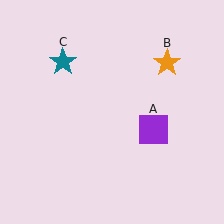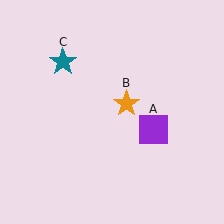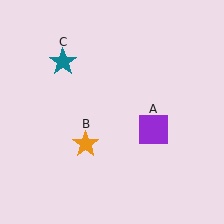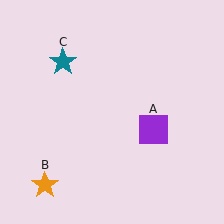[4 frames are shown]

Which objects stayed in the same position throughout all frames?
Purple square (object A) and teal star (object C) remained stationary.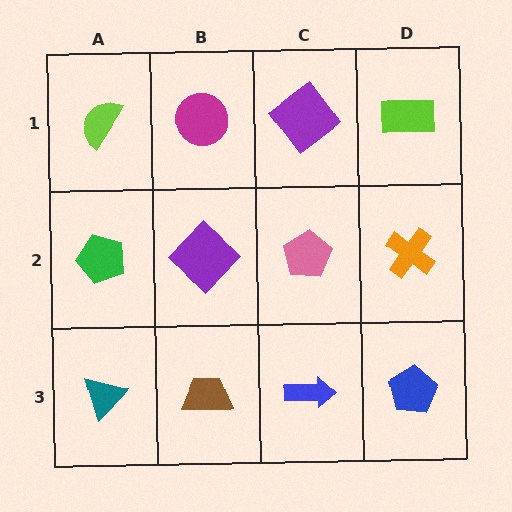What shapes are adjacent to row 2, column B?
A magenta circle (row 1, column B), a brown trapezoid (row 3, column B), a green pentagon (row 2, column A), a pink pentagon (row 2, column C).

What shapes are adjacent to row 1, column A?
A green pentagon (row 2, column A), a magenta circle (row 1, column B).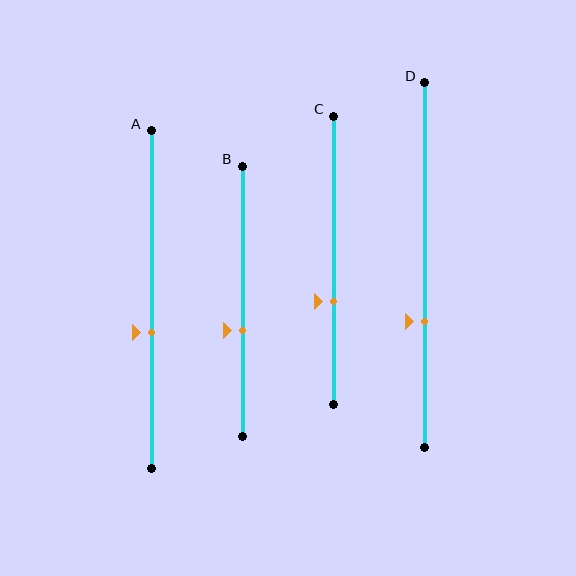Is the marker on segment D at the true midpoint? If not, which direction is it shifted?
No, the marker on segment D is shifted downward by about 16% of the segment length.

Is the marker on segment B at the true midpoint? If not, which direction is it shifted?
No, the marker on segment B is shifted downward by about 11% of the segment length.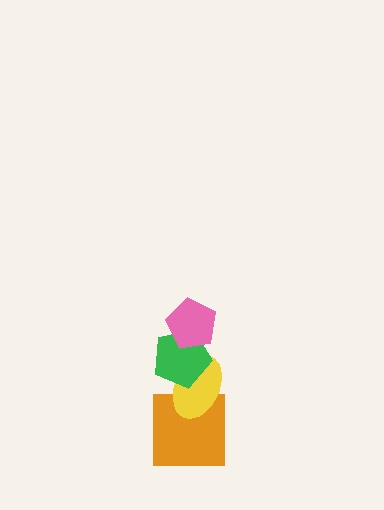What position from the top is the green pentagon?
The green pentagon is 2nd from the top.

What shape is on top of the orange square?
The yellow ellipse is on top of the orange square.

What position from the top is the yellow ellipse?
The yellow ellipse is 3rd from the top.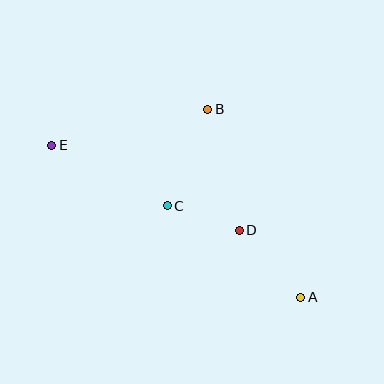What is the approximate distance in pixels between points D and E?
The distance between D and E is approximately 206 pixels.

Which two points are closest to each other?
Points C and D are closest to each other.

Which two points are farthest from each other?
Points A and E are farthest from each other.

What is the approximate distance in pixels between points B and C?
The distance between B and C is approximately 105 pixels.